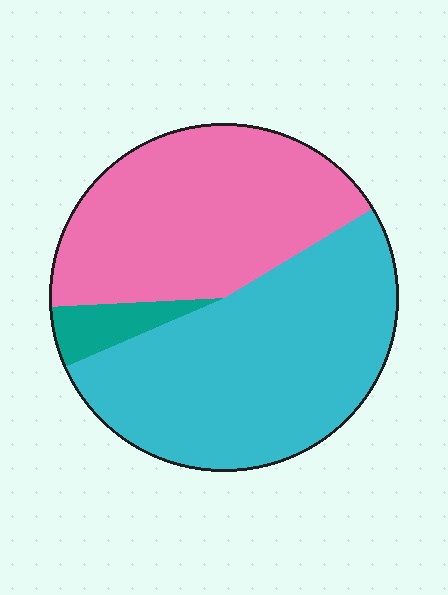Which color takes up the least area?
Teal, at roughly 5%.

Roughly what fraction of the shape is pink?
Pink covers 42% of the shape.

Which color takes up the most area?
Cyan, at roughly 50%.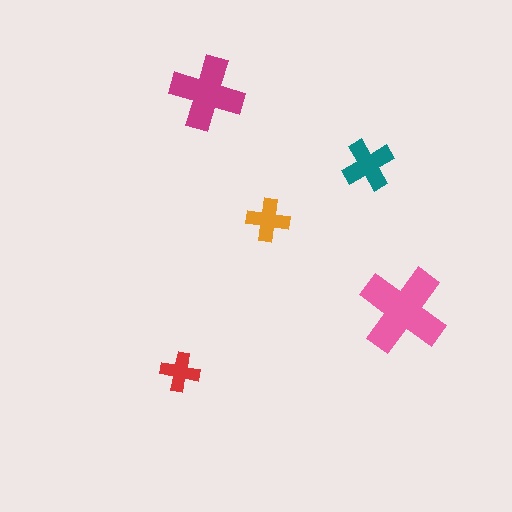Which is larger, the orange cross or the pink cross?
The pink one.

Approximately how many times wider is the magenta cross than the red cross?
About 2 times wider.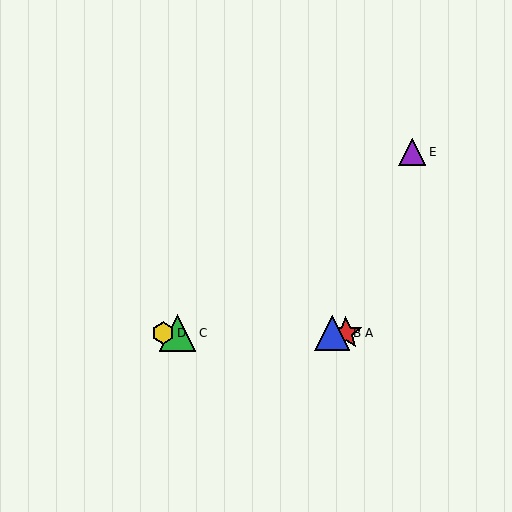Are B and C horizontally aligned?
Yes, both are at y≈333.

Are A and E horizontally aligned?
No, A is at y≈333 and E is at y≈152.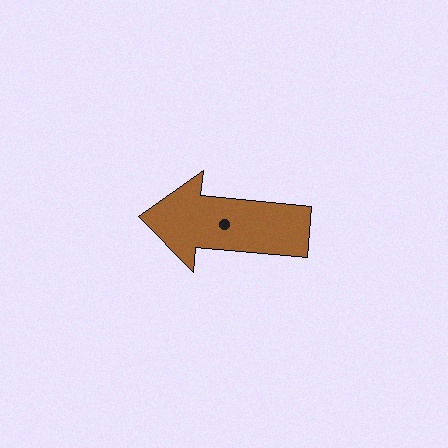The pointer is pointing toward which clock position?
Roughly 9 o'clock.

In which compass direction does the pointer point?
West.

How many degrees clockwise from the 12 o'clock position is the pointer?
Approximately 275 degrees.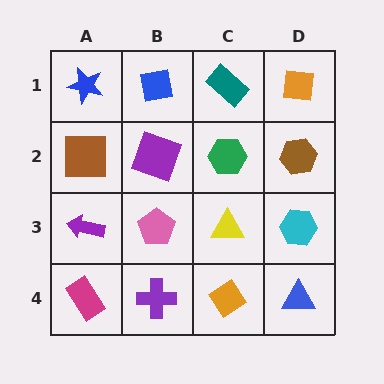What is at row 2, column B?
A purple square.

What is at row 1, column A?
A blue star.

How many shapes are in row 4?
4 shapes.